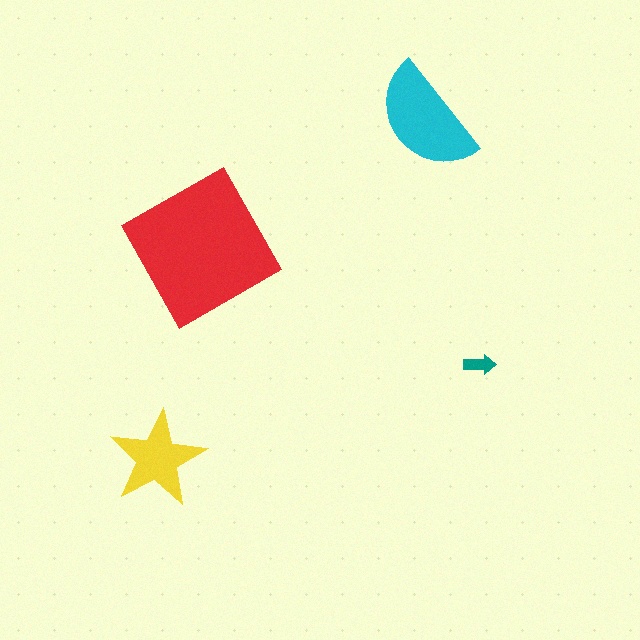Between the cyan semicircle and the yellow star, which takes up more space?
The cyan semicircle.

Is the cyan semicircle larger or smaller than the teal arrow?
Larger.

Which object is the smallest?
The teal arrow.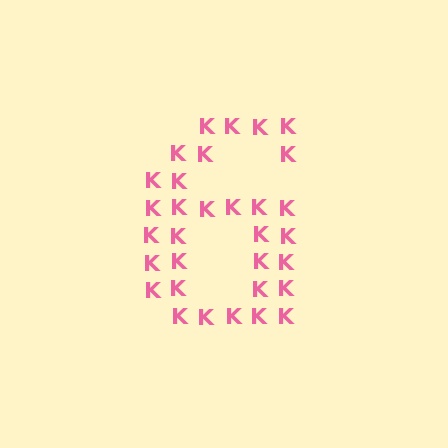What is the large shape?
The large shape is the digit 6.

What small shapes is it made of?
It is made of small letter K's.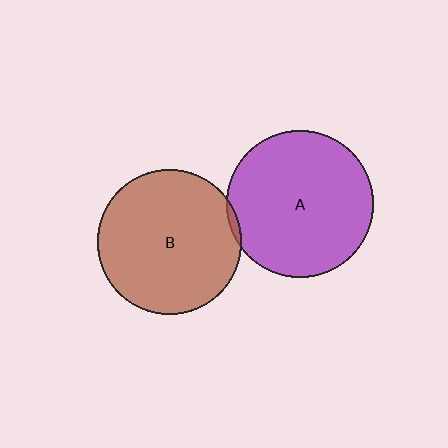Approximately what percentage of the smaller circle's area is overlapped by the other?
Approximately 5%.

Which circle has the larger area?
Circle A (purple).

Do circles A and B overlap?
Yes.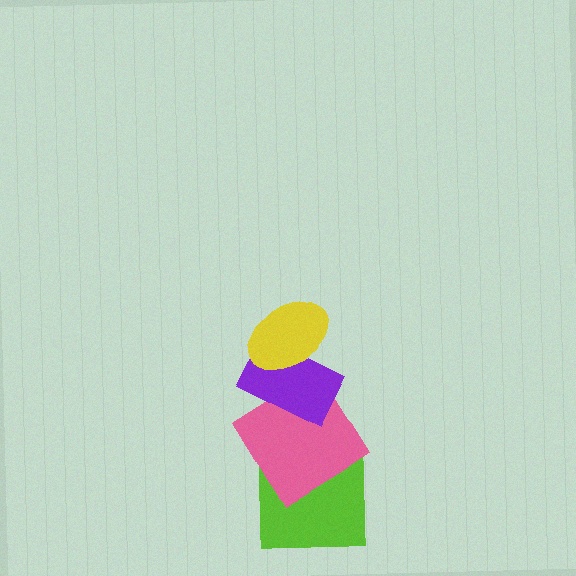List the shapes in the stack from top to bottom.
From top to bottom: the yellow ellipse, the purple rectangle, the pink diamond, the lime square.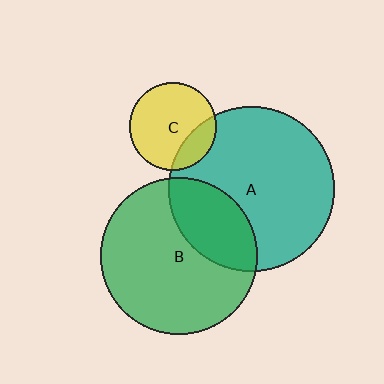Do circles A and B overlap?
Yes.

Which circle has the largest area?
Circle A (teal).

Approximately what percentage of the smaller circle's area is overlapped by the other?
Approximately 30%.